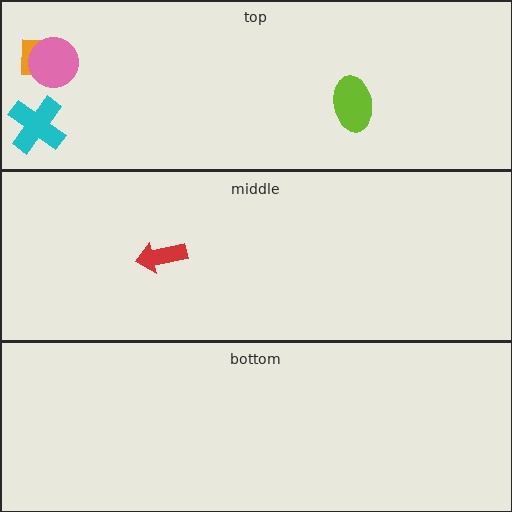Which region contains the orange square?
The top region.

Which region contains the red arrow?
The middle region.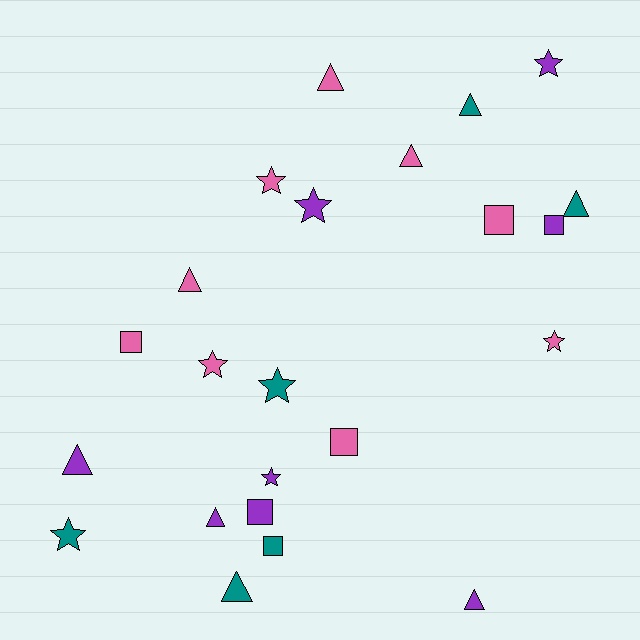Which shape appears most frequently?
Triangle, with 9 objects.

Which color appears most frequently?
Pink, with 9 objects.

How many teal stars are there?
There are 2 teal stars.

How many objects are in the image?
There are 23 objects.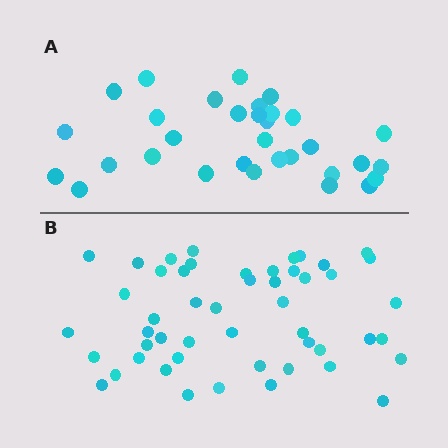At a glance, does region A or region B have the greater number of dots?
Region B (the bottom region) has more dots.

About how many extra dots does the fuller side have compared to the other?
Region B has approximately 20 more dots than region A.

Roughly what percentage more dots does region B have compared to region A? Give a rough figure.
About 55% more.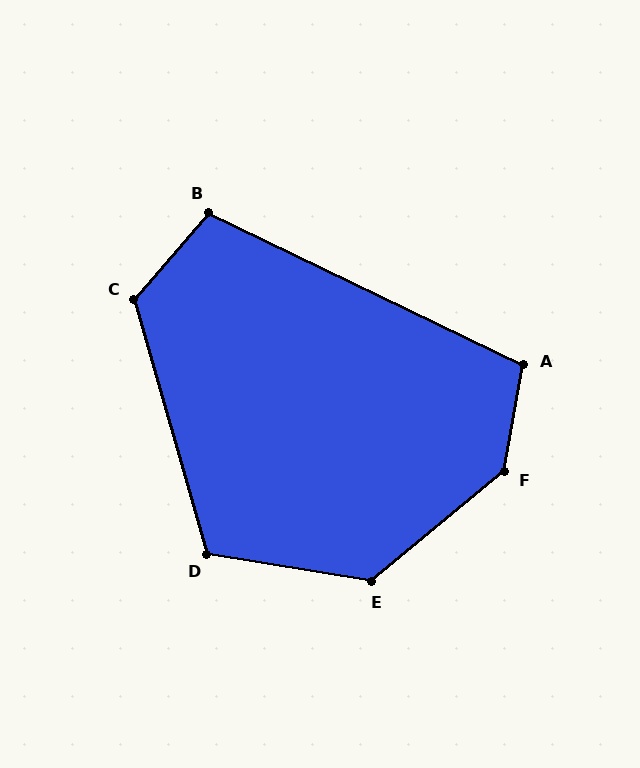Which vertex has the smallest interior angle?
B, at approximately 105 degrees.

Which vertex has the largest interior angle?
F, at approximately 140 degrees.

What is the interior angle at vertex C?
Approximately 123 degrees (obtuse).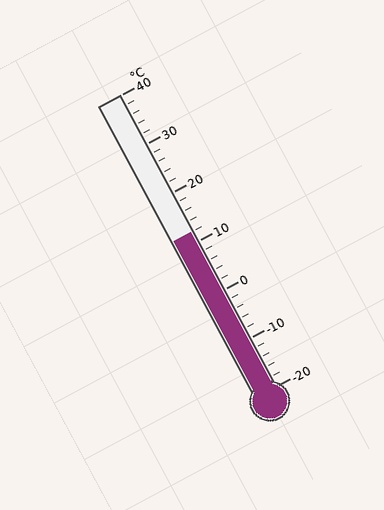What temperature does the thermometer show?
The thermometer shows approximately 12°C.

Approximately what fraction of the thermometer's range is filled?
The thermometer is filled to approximately 55% of its range.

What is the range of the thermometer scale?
The thermometer scale ranges from -20°C to 40°C.